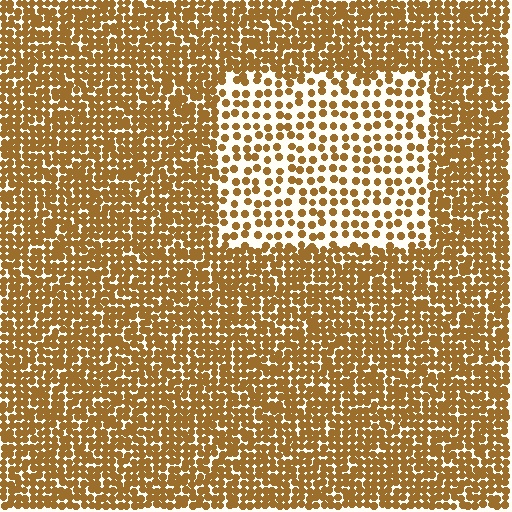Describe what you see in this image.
The image contains small brown elements arranged at two different densities. A rectangle-shaped region is visible where the elements are less densely packed than the surrounding area.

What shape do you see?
I see a rectangle.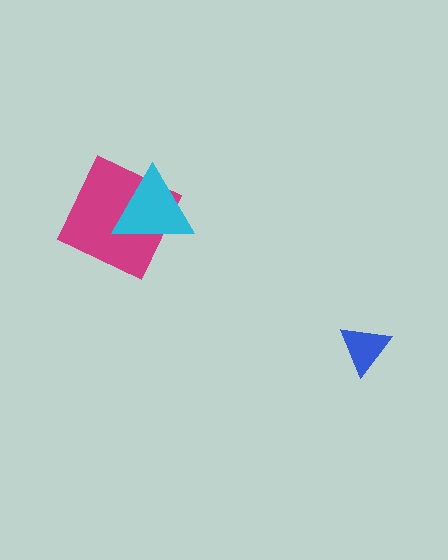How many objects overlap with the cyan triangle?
1 object overlaps with the cyan triangle.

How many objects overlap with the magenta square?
1 object overlaps with the magenta square.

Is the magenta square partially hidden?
Yes, it is partially covered by another shape.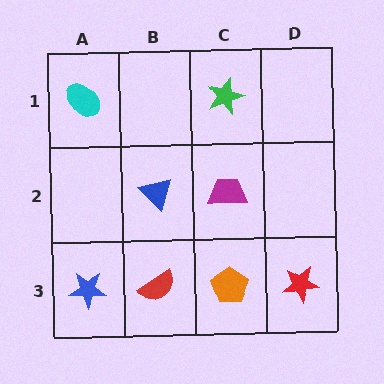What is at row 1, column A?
A cyan ellipse.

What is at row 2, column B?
A blue triangle.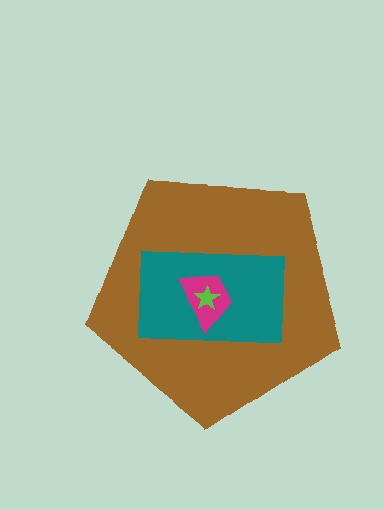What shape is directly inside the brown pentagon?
The teal rectangle.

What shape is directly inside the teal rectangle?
The magenta trapezoid.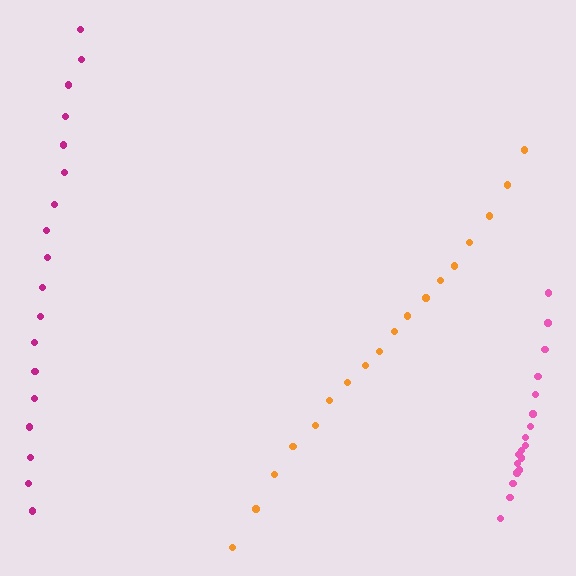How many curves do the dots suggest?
There are 3 distinct paths.